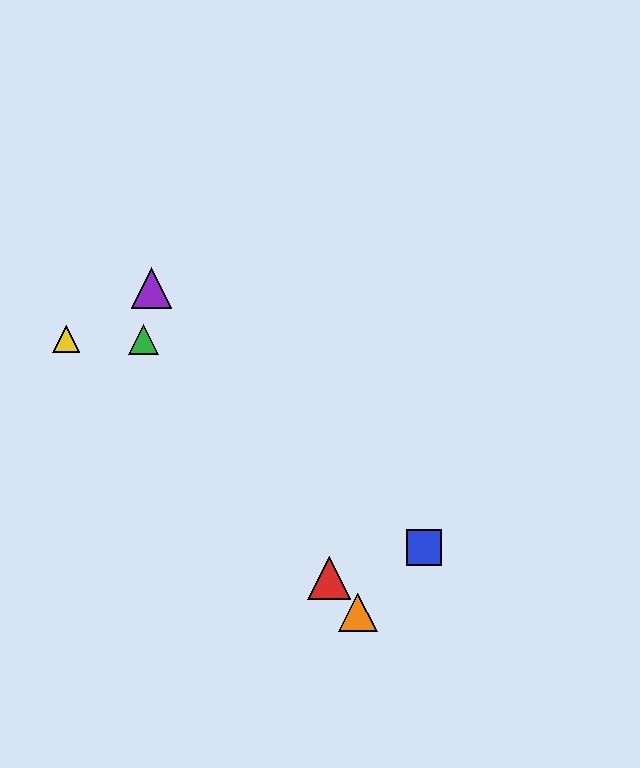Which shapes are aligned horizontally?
The green triangle, the yellow triangle are aligned horizontally.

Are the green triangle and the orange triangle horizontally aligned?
No, the green triangle is at y≈339 and the orange triangle is at y≈612.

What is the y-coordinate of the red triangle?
The red triangle is at y≈578.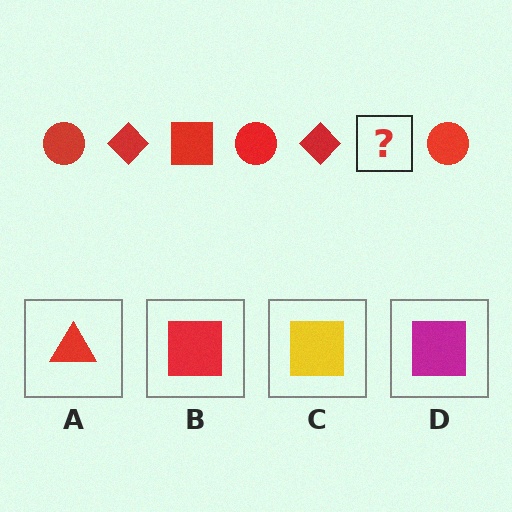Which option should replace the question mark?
Option B.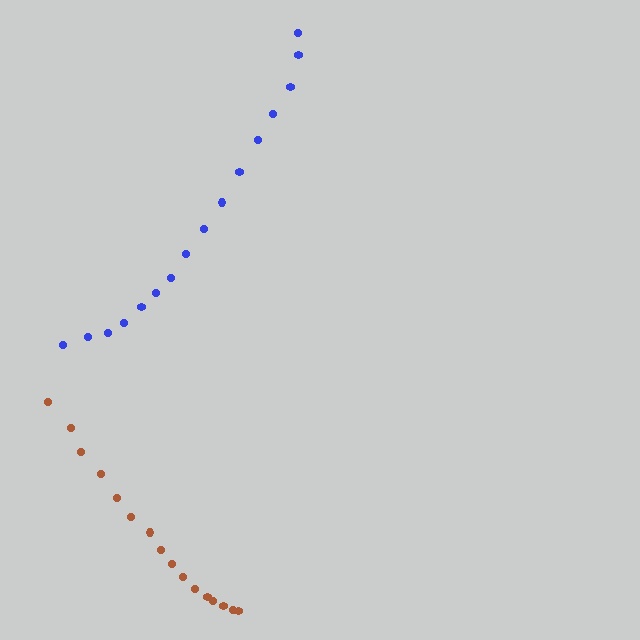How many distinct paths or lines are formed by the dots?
There are 2 distinct paths.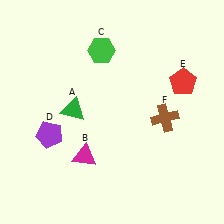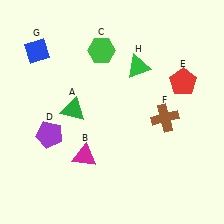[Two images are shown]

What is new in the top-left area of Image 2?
A blue diamond (G) was added in the top-left area of Image 2.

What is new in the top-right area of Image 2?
A green triangle (H) was added in the top-right area of Image 2.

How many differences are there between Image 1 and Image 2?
There are 2 differences between the two images.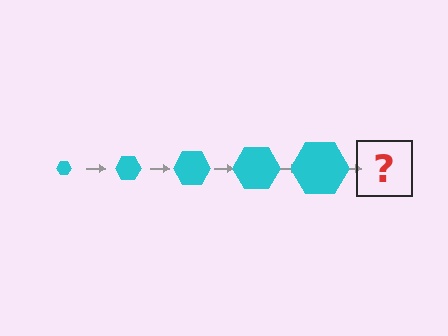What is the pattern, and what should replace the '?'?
The pattern is that the hexagon gets progressively larger each step. The '?' should be a cyan hexagon, larger than the previous one.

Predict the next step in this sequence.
The next step is a cyan hexagon, larger than the previous one.